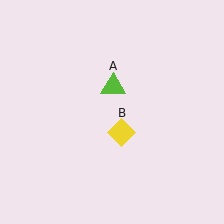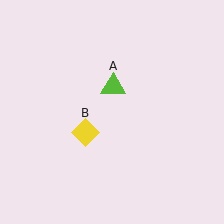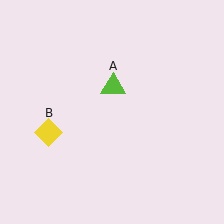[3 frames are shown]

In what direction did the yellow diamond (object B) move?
The yellow diamond (object B) moved left.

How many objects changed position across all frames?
1 object changed position: yellow diamond (object B).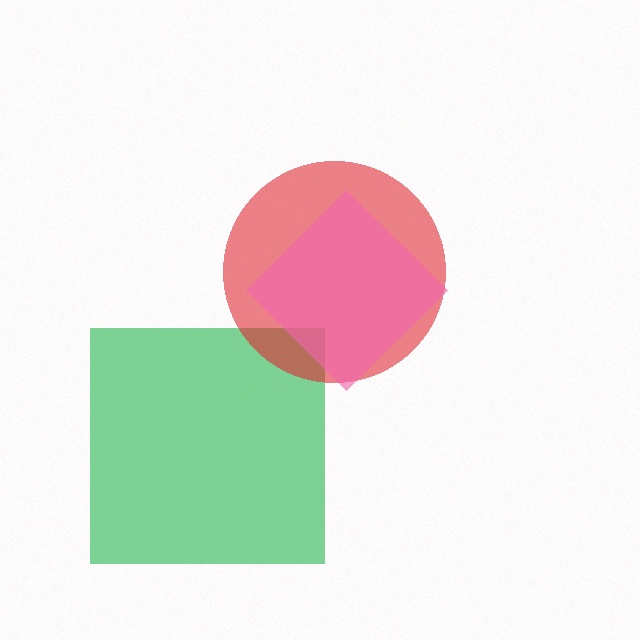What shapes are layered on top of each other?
The layered shapes are: a green square, a red circle, a pink diamond.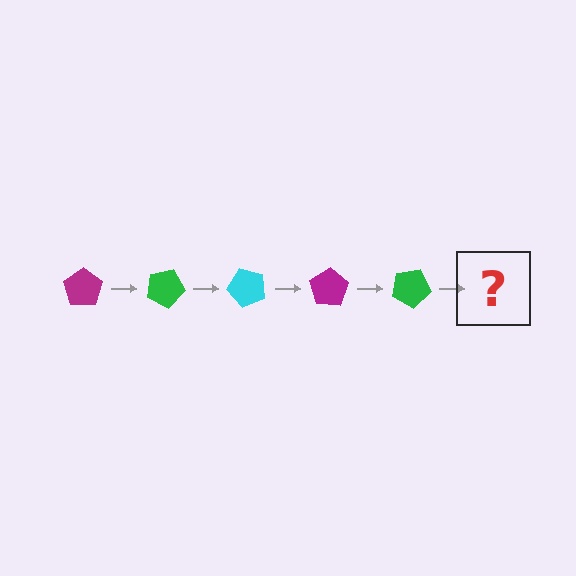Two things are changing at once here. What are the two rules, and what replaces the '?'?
The two rules are that it rotates 25 degrees each step and the color cycles through magenta, green, and cyan. The '?' should be a cyan pentagon, rotated 125 degrees from the start.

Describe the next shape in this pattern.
It should be a cyan pentagon, rotated 125 degrees from the start.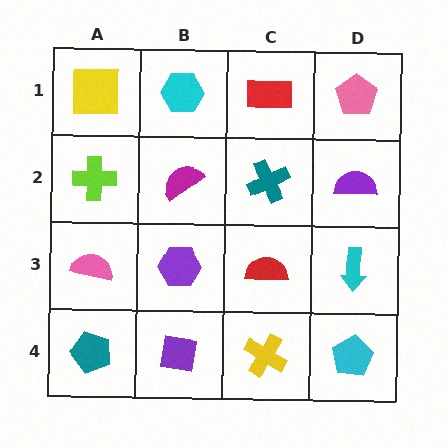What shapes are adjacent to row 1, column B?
A magenta semicircle (row 2, column B), a yellow square (row 1, column A), a red rectangle (row 1, column C).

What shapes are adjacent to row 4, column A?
A pink semicircle (row 3, column A), a purple square (row 4, column B).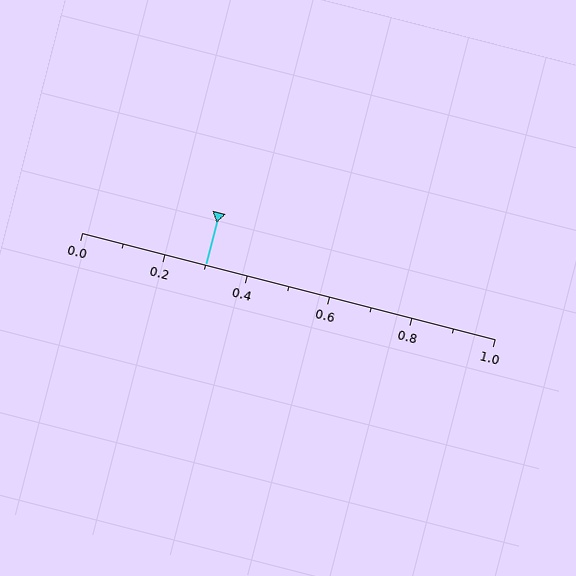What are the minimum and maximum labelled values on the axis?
The axis runs from 0.0 to 1.0.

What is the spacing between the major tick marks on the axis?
The major ticks are spaced 0.2 apart.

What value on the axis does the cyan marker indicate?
The marker indicates approximately 0.3.